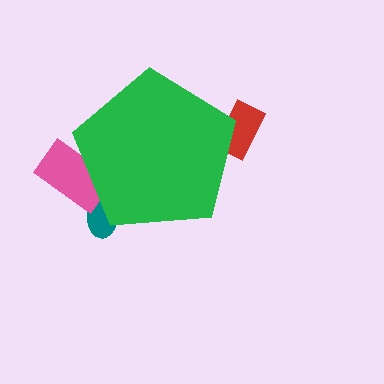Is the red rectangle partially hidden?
Yes, the red rectangle is partially hidden behind the green pentagon.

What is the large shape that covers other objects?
A green pentagon.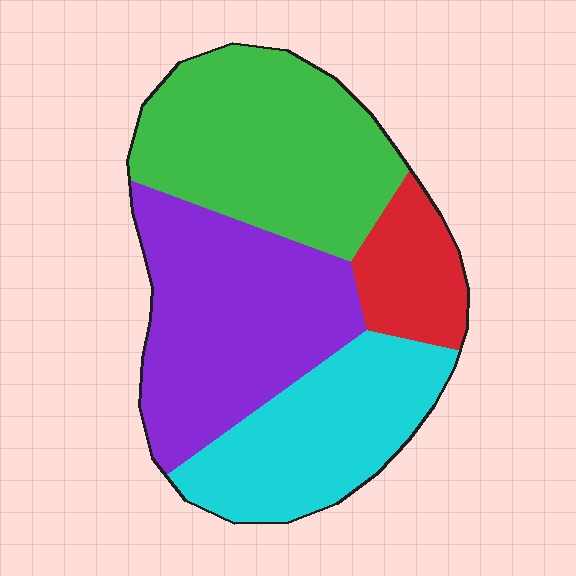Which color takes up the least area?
Red, at roughly 10%.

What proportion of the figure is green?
Green takes up about one third (1/3) of the figure.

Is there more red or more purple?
Purple.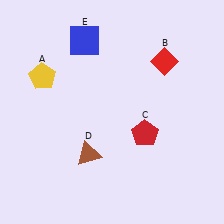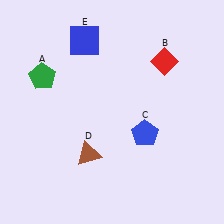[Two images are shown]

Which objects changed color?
A changed from yellow to green. C changed from red to blue.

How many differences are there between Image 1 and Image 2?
There are 2 differences between the two images.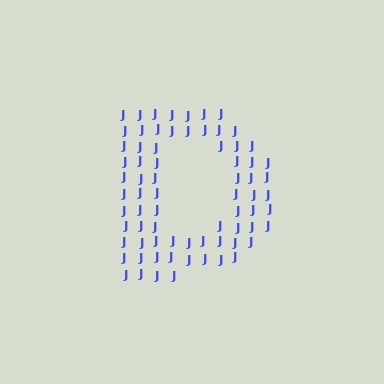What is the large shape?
The large shape is the letter D.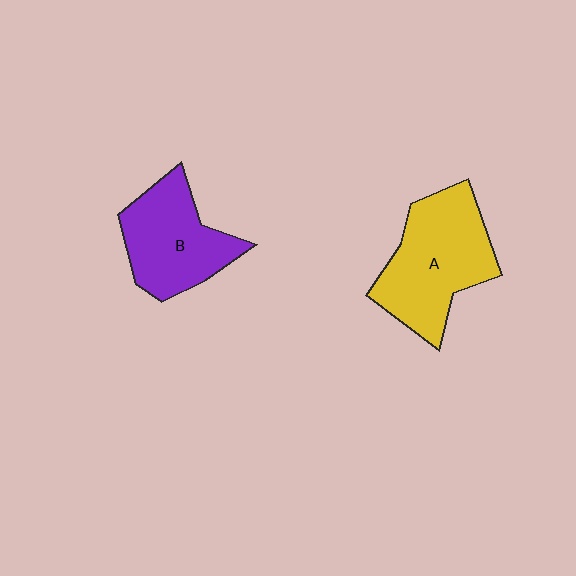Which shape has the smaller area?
Shape B (purple).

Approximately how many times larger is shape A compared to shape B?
Approximately 1.2 times.